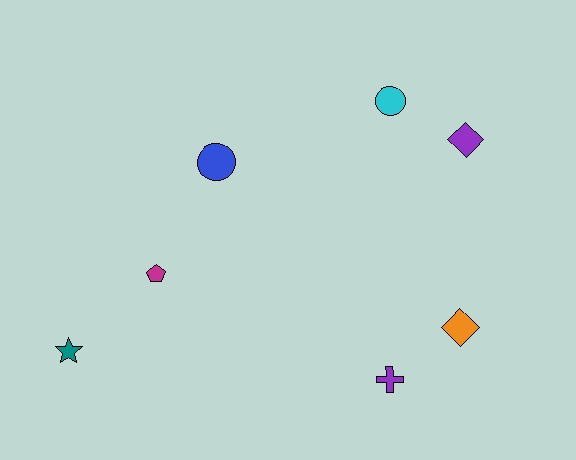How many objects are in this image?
There are 7 objects.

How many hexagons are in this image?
There are no hexagons.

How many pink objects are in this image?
There are no pink objects.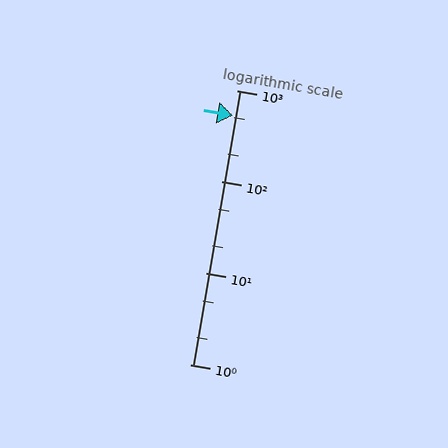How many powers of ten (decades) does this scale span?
The scale spans 3 decades, from 1 to 1000.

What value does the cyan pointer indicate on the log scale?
The pointer indicates approximately 530.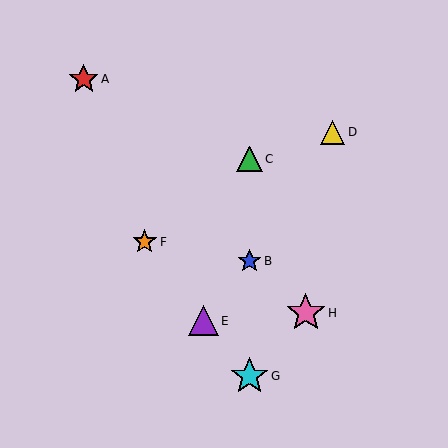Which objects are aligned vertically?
Objects B, C, G are aligned vertically.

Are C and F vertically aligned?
No, C is at x≈249 and F is at x≈145.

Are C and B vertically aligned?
Yes, both are at x≈249.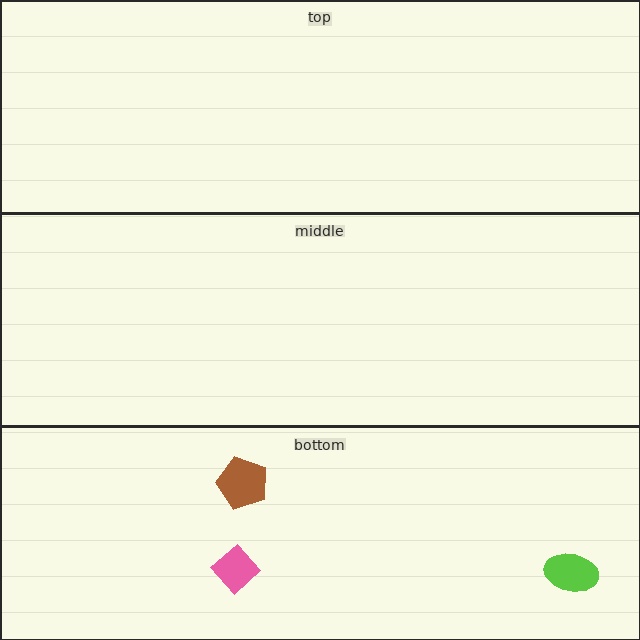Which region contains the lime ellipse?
The bottom region.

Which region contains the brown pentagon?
The bottom region.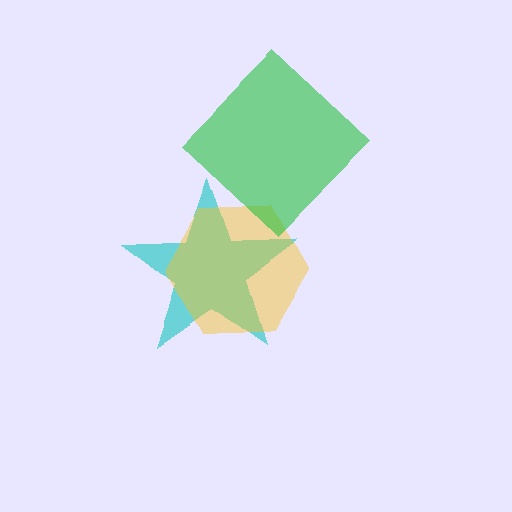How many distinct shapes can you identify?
There are 3 distinct shapes: a cyan star, a yellow hexagon, a green diamond.